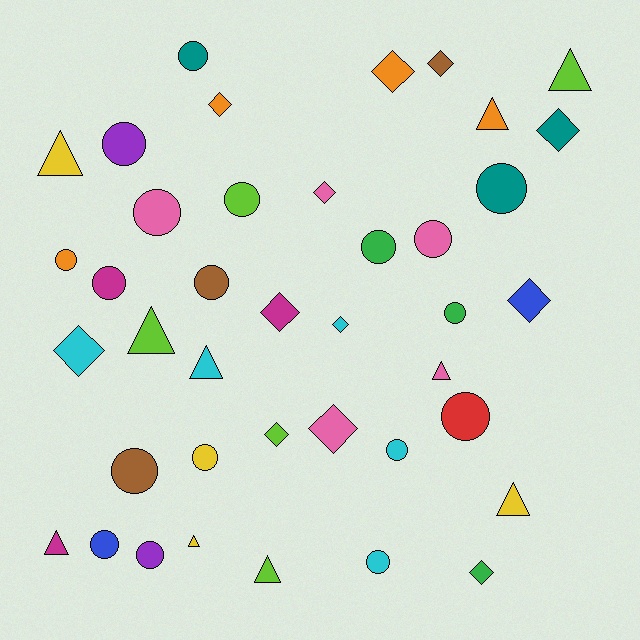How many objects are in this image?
There are 40 objects.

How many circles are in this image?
There are 18 circles.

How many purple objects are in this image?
There are 2 purple objects.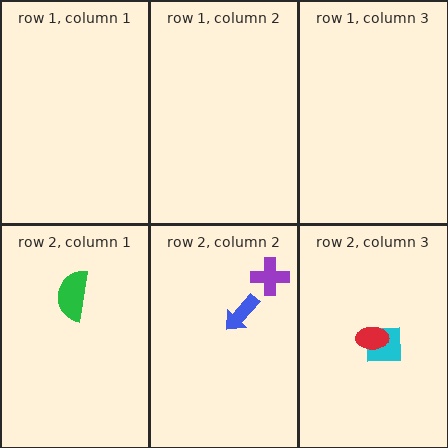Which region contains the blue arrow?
The row 2, column 2 region.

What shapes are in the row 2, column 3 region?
The cyan square, the red ellipse.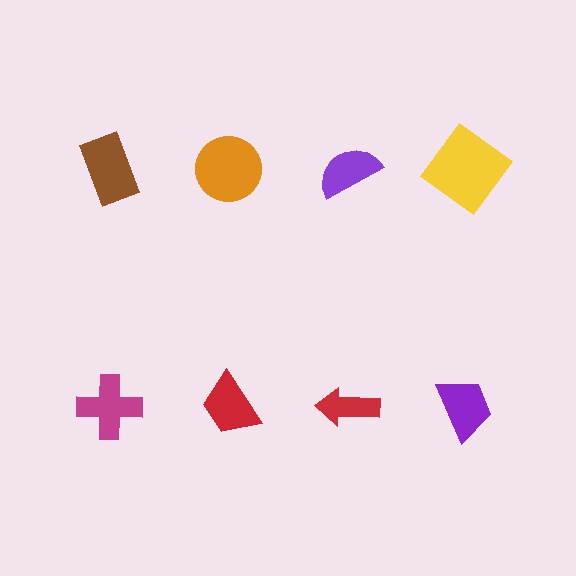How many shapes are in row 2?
4 shapes.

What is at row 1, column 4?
A yellow diamond.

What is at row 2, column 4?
A purple trapezoid.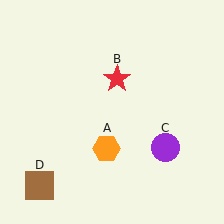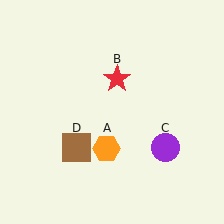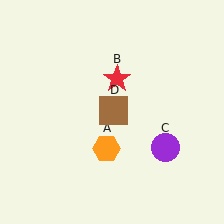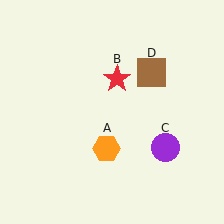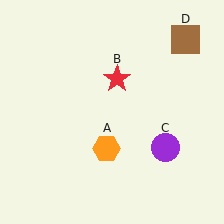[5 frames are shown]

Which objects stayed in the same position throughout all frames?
Orange hexagon (object A) and red star (object B) and purple circle (object C) remained stationary.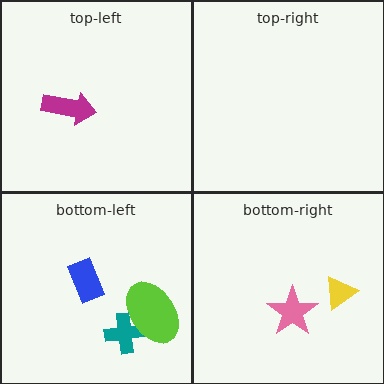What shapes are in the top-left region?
The magenta arrow.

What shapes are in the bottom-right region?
The yellow triangle, the pink star.